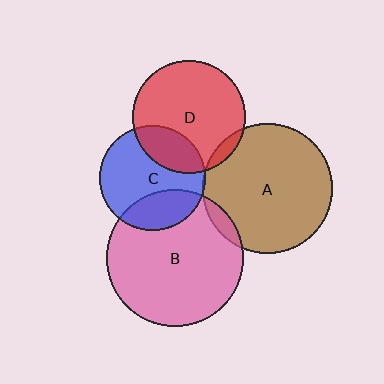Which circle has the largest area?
Circle B (pink).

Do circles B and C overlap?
Yes.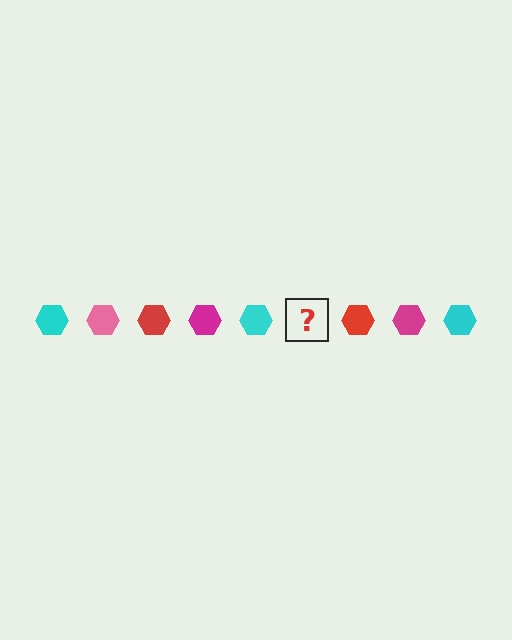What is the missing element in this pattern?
The missing element is a pink hexagon.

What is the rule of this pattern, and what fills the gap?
The rule is that the pattern cycles through cyan, pink, red, magenta hexagons. The gap should be filled with a pink hexagon.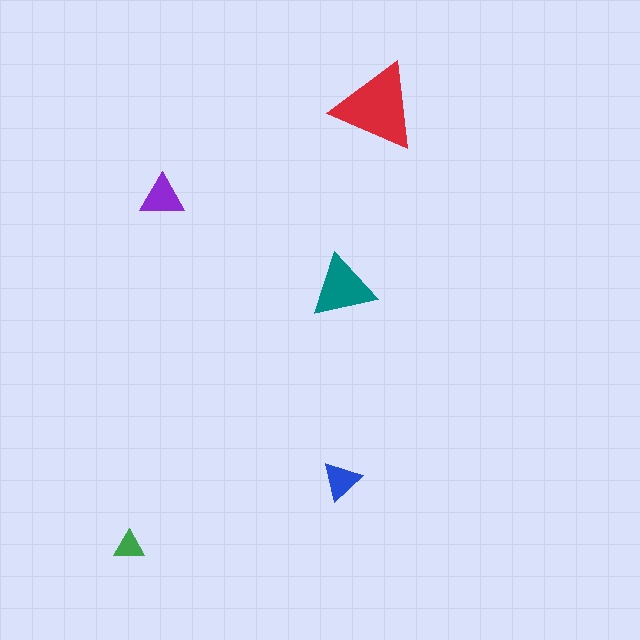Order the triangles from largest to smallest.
the red one, the teal one, the purple one, the blue one, the green one.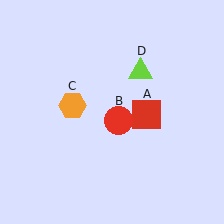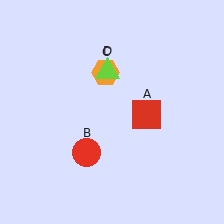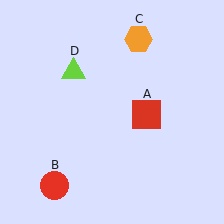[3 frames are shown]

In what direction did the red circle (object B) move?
The red circle (object B) moved down and to the left.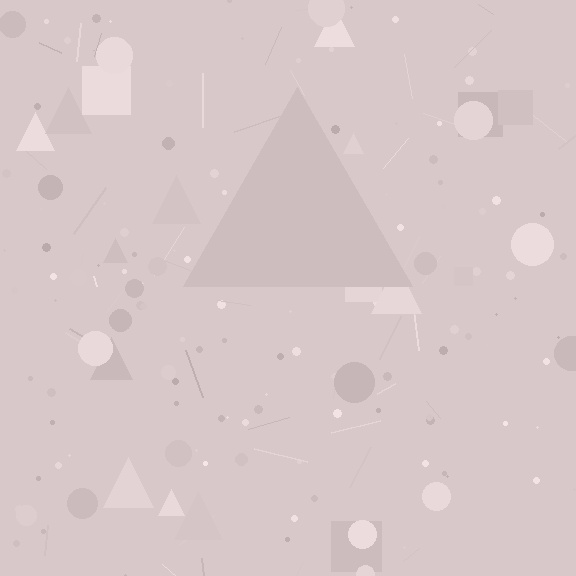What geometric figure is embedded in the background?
A triangle is embedded in the background.